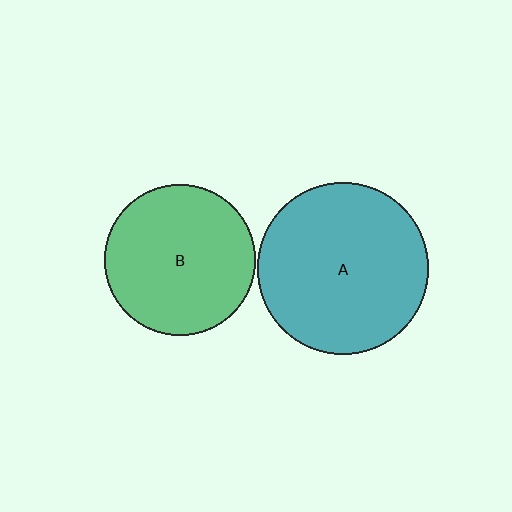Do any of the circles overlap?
No, none of the circles overlap.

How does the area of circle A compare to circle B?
Approximately 1.3 times.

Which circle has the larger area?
Circle A (teal).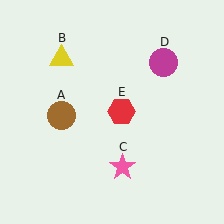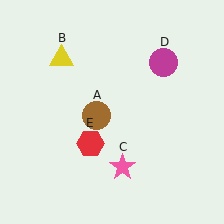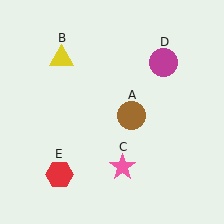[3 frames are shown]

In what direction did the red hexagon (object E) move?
The red hexagon (object E) moved down and to the left.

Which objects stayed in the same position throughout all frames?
Yellow triangle (object B) and pink star (object C) and magenta circle (object D) remained stationary.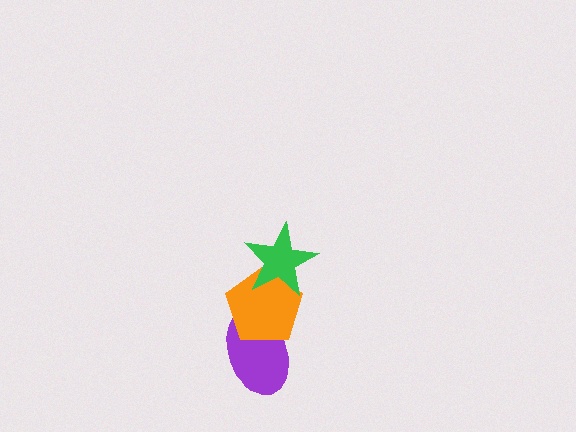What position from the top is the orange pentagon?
The orange pentagon is 2nd from the top.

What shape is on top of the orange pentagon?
The green star is on top of the orange pentagon.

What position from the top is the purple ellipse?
The purple ellipse is 3rd from the top.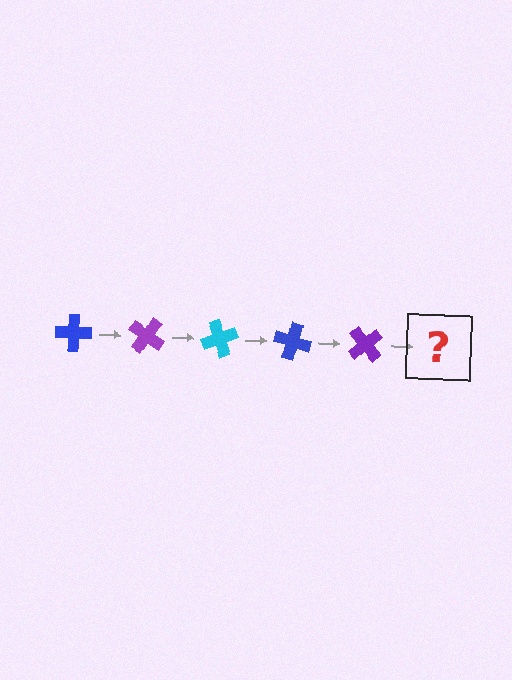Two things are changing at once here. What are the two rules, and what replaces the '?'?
The two rules are that it rotates 35 degrees each step and the color cycles through blue, purple, and cyan. The '?' should be a cyan cross, rotated 175 degrees from the start.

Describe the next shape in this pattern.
It should be a cyan cross, rotated 175 degrees from the start.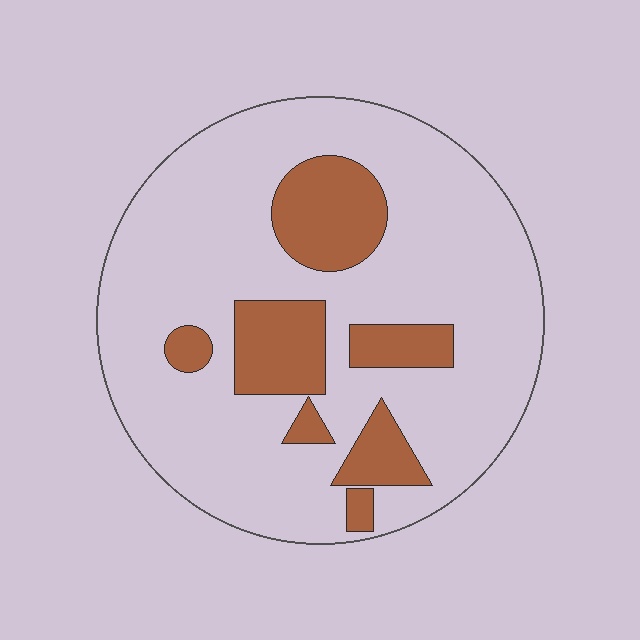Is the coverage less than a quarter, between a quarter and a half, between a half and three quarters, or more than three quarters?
Less than a quarter.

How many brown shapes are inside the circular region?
7.